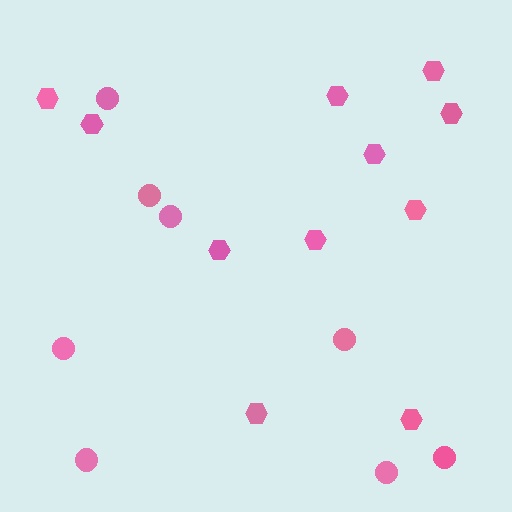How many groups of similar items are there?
There are 2 groups: one group of circles (8) and one group of hexagons (11).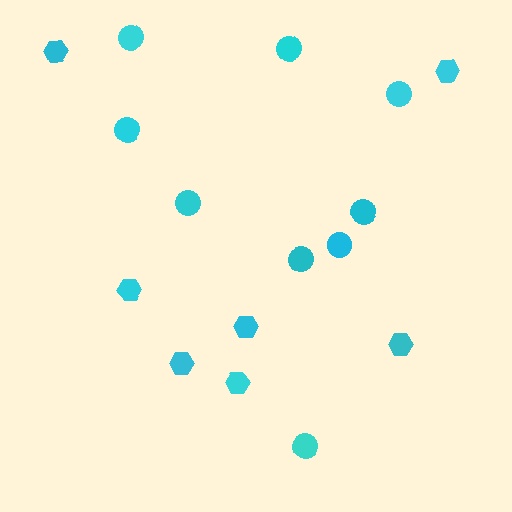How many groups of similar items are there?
There are 2 groups: one group of circles (9) and one group of hexagons (7).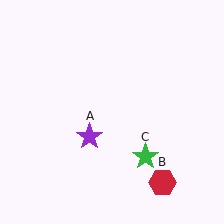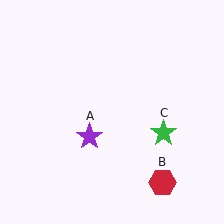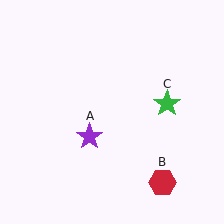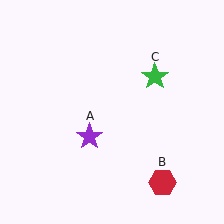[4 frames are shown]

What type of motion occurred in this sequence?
The green star (object C) rotated counterclockwise around the center of the scene.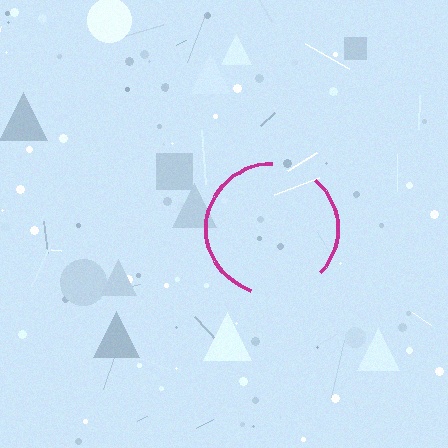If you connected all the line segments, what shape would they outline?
They would outline a circle.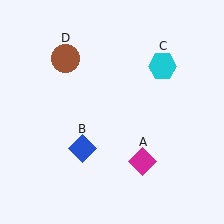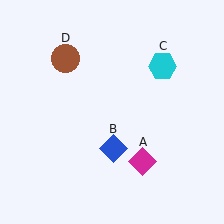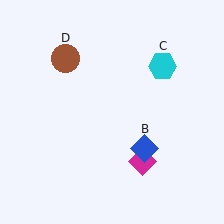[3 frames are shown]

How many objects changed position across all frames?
1 object changed position: blue diamond (object B).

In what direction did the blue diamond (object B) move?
The blue diamond (object B) moved right.